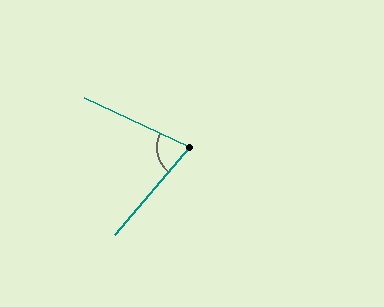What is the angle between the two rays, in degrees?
Approximately 75 degrees.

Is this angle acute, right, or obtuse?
It is acute.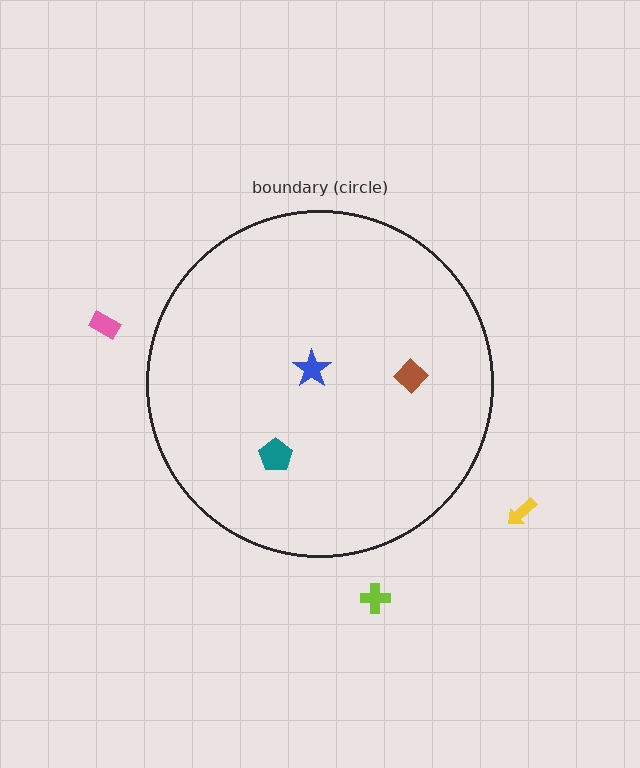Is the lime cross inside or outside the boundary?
Outside.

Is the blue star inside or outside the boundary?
Inside.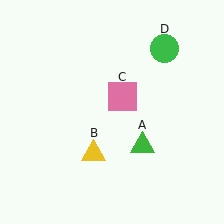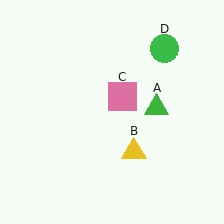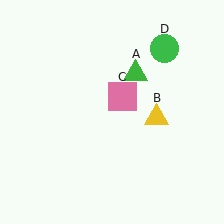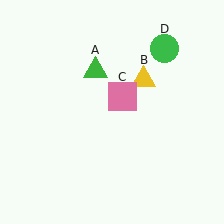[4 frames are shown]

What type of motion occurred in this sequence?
The green triangle (object A), yellow triangle (object B) rotated counterclockwise around the center of the scene.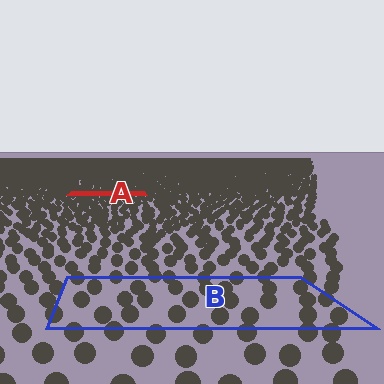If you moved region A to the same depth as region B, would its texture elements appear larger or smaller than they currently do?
They would appear larger. At a closer depth, the same texture elements are projected at a bigger on-screen size.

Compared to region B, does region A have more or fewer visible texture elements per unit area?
Region A has more texture elements per unit area — they are packed more densely because it is farther away.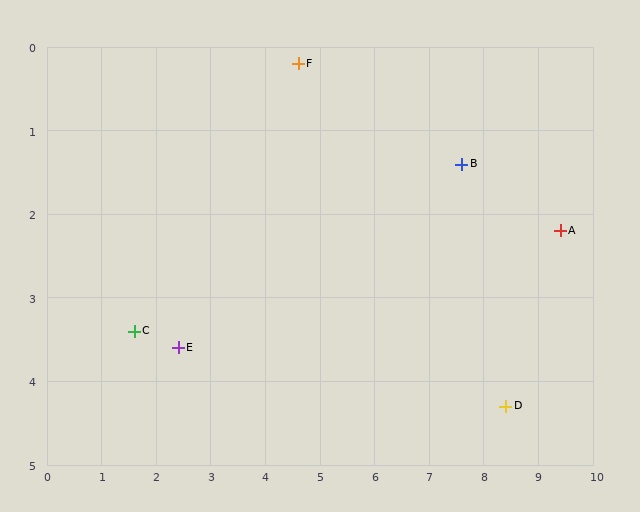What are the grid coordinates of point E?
Point E is at approximately (2.4, 3.6).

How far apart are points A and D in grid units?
Points A and D are about 2.3 grid units apart.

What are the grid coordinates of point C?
Point C is at approximately (1.6, 3.4).